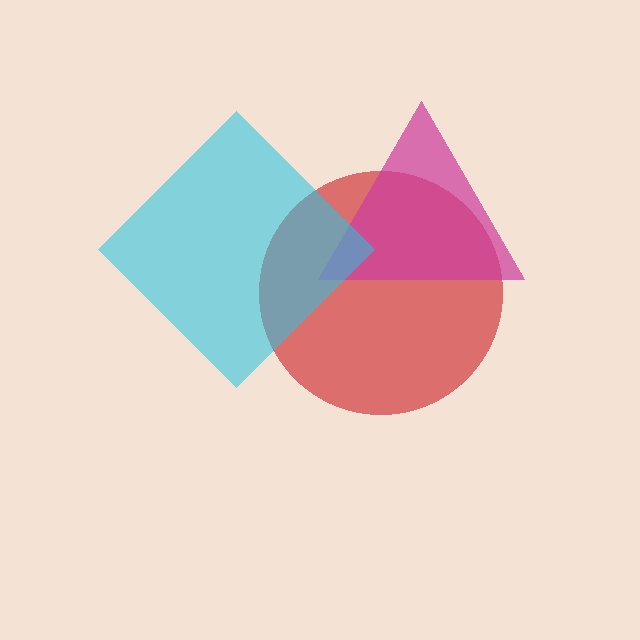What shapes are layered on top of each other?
The layered shapes are: a red circle, a magenta triangle, a cyan diamond.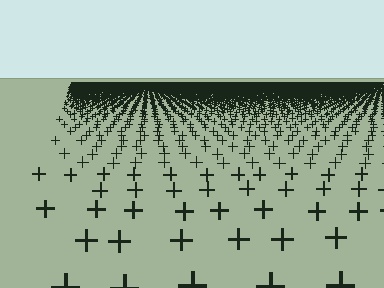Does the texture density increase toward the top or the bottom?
Density increases toward the top.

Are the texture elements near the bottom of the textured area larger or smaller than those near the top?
Larger. Near the bottom, elements are closer to the viewer and appear at a bigger on-screen size.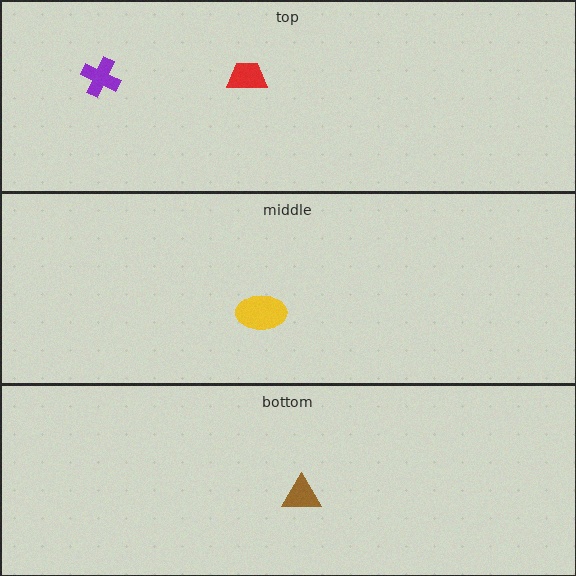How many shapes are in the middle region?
1.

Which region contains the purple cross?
The top region.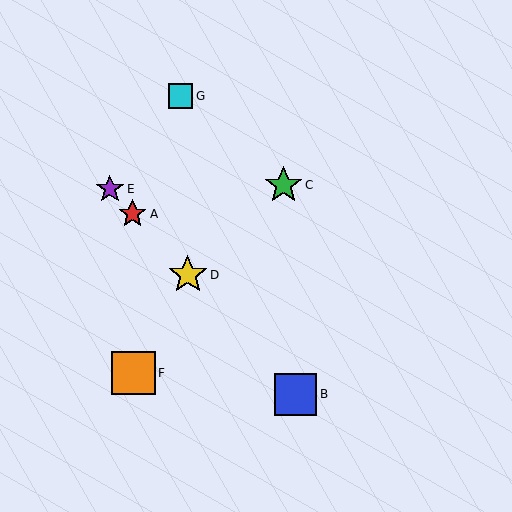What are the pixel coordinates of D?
Object D is at (188, 275).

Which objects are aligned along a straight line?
Objects A, B, D, E are aligned along a straight line.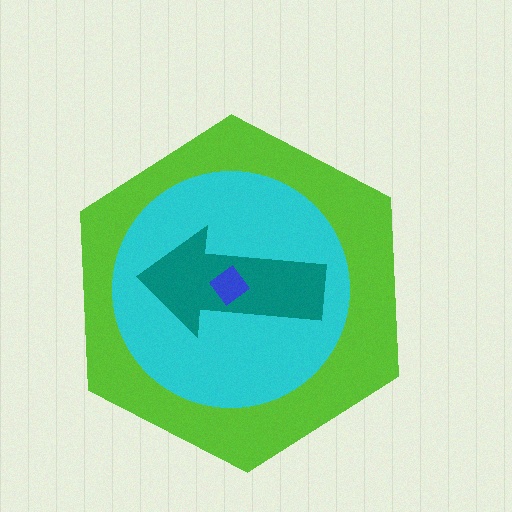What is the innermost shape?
The blue diamond.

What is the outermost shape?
The lime hexagon.